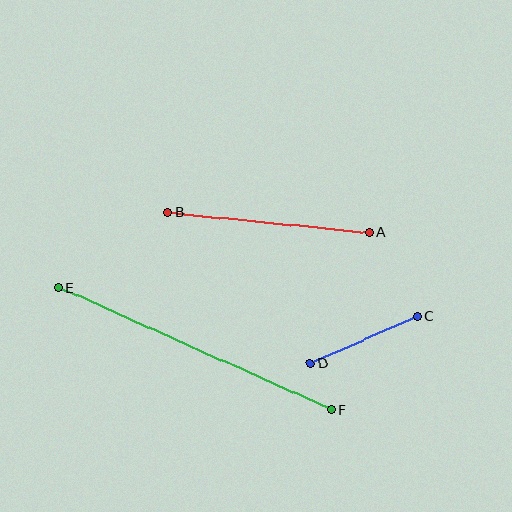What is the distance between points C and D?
The distance is approximately 117 pixels.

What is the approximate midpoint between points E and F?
The midpoint is at approximately (195, 349) pixels.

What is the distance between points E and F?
The distance is approximately 299 pixels.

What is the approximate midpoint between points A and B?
The midpoint is at approximately (269, 223) pixels.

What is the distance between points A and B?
The distance is approximately 202 pixels.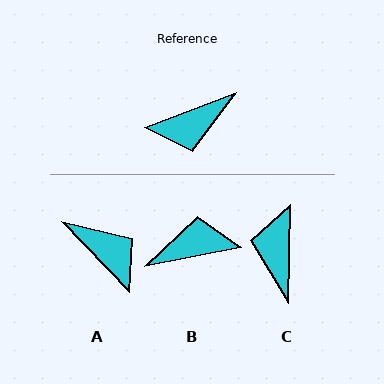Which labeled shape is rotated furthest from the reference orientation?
B, about 170 degrees away.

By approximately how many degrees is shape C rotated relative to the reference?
Approximately 112 degrees clockwise.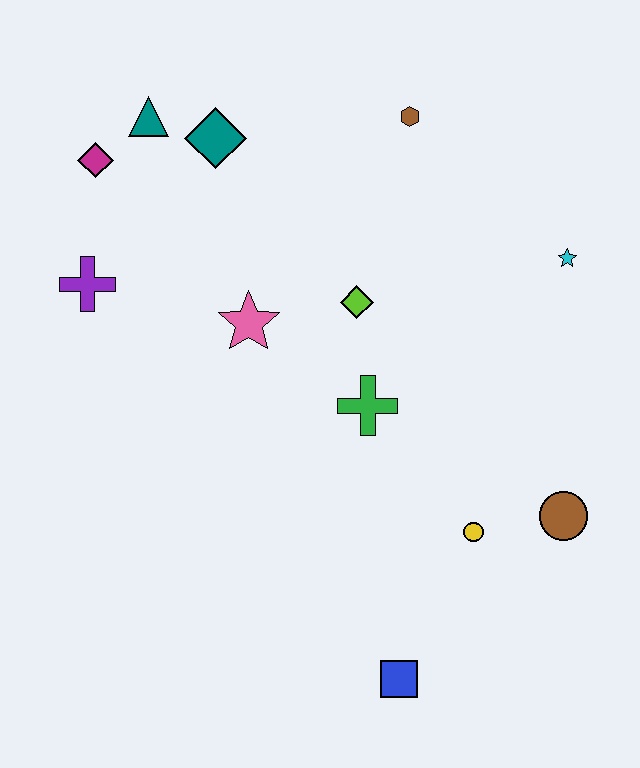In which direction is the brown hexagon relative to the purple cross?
The brown hexagon is to the right of the purple cross.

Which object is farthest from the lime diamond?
The blue square is farthest from the lime diamond.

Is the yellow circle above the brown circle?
No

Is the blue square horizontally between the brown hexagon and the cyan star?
No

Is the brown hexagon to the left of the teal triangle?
No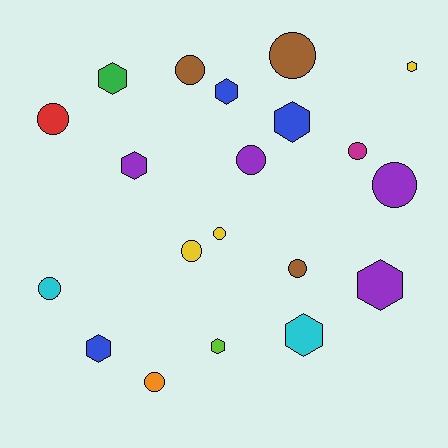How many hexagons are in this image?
There are 9 hexagons.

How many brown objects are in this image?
There are 3 brown objects.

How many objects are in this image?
There are 20 objects.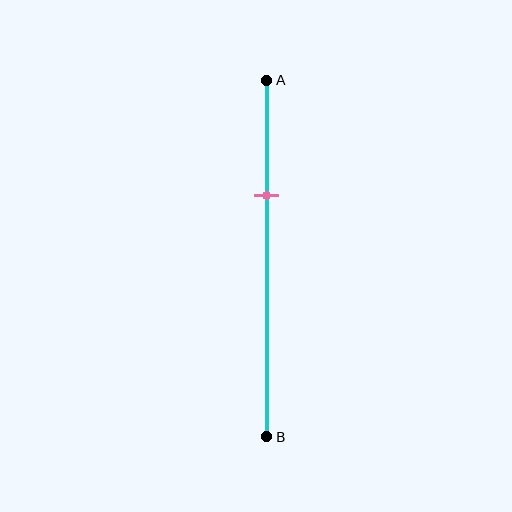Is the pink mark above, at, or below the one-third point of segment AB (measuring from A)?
The pink mark is approximately at the one-third point of segment AB.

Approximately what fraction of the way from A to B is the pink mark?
The pink mark is approximately 30% of the way from A to B.